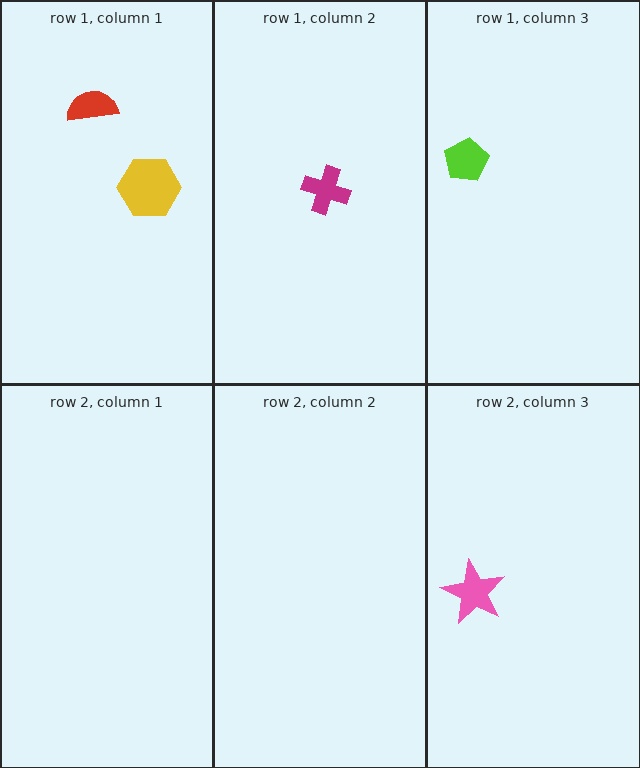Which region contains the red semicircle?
The row 1, column 1 region.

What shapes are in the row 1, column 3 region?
The lime pentagon.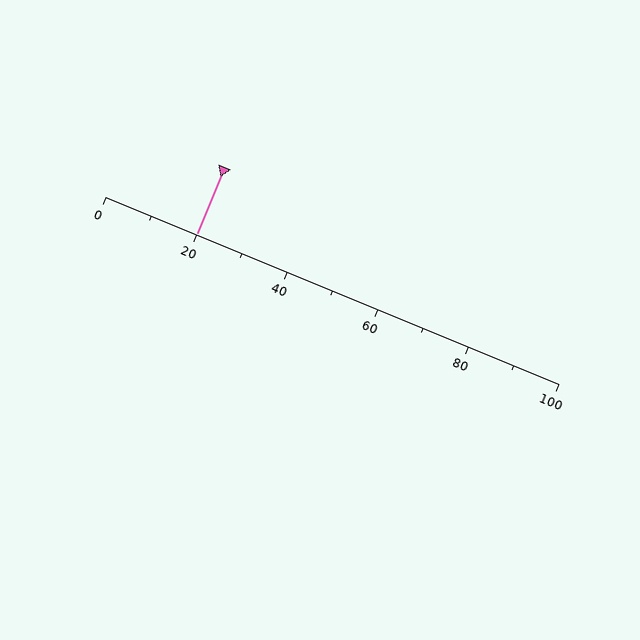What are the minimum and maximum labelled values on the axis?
The axis runs from 0 to 100.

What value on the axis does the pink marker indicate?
The marker indicates approximately 20.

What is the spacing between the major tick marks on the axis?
The major ticks are spaced 20 apart.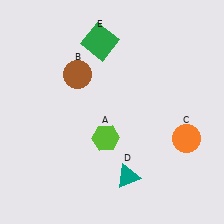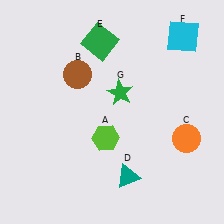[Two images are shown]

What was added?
A cyan square (F), a green star (G) were added in Image 2.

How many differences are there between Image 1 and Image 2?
There are 2 differences between the two images.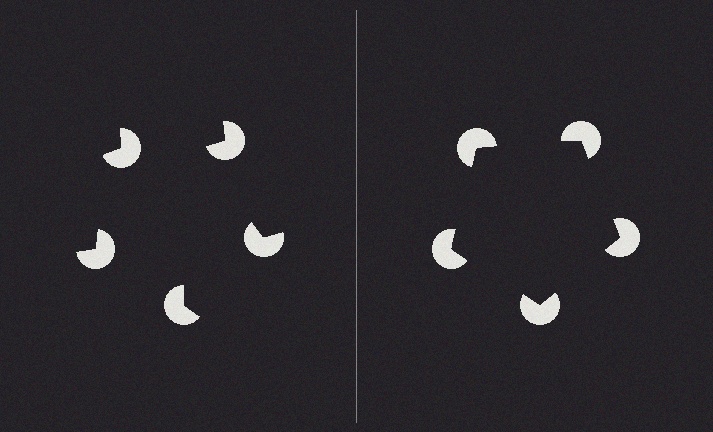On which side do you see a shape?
An illusory pentagon appears on the right side. On the left side the wedge cuts are rotated, so no coherent shape forms.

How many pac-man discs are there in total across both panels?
10 — 5 on each side.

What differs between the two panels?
The pac-man discs are positioned identically on both sides; only the wedge orientations differ. On the right they align to a pentagon; on the left they are misaligned.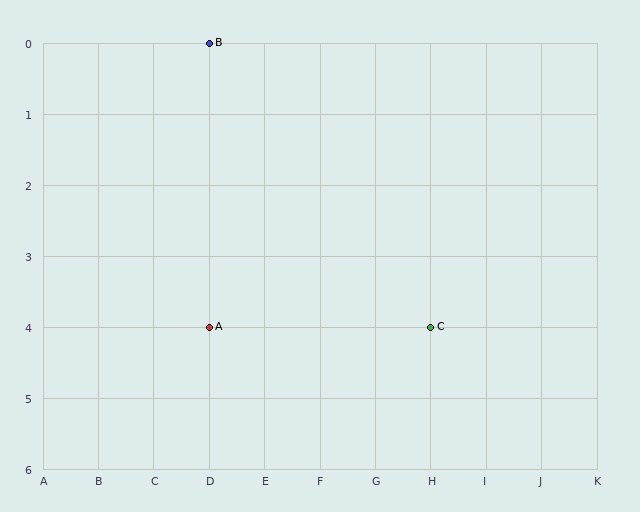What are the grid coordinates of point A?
Point A is at grid coordinates (D, 4).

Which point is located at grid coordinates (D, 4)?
Point A is at (D, 4).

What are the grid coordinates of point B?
Point B is at grid coordinates (D, 0).